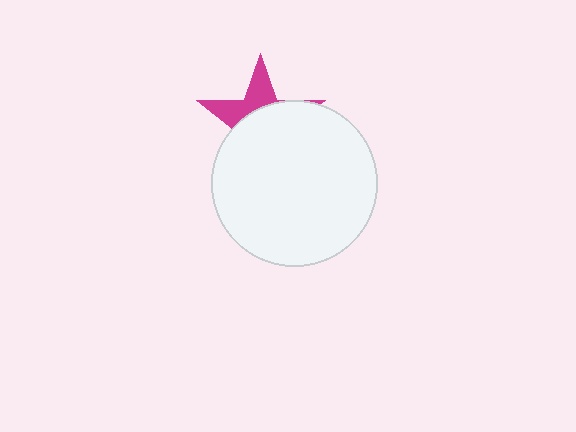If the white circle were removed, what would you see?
You would see the complete magenta star.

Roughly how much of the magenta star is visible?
A small part of it is visible (roughly 34%).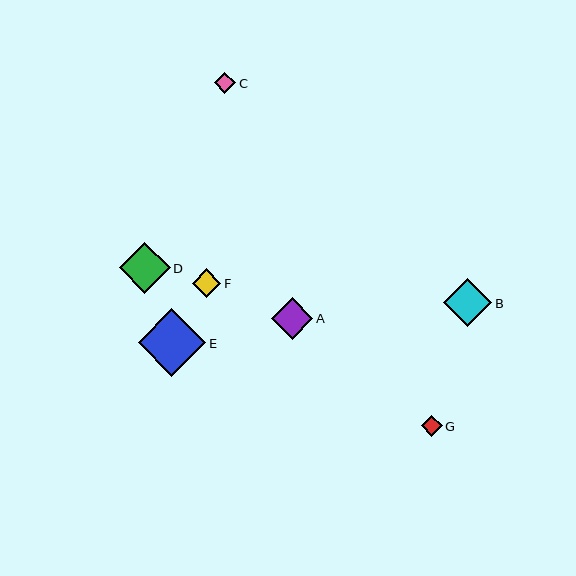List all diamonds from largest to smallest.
From largest to smallest: E, D, B, A, F, C, G.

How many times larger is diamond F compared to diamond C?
Diamond F is approximately 1.3 times the size of diamond C.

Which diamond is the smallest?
Diamond G is the smallest with a size of approximately 21 pixels.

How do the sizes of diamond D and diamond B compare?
Diamond D and diamond B are approximately the same size.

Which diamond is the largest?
Diamond E is the largest with a size of approximately 68 pixels.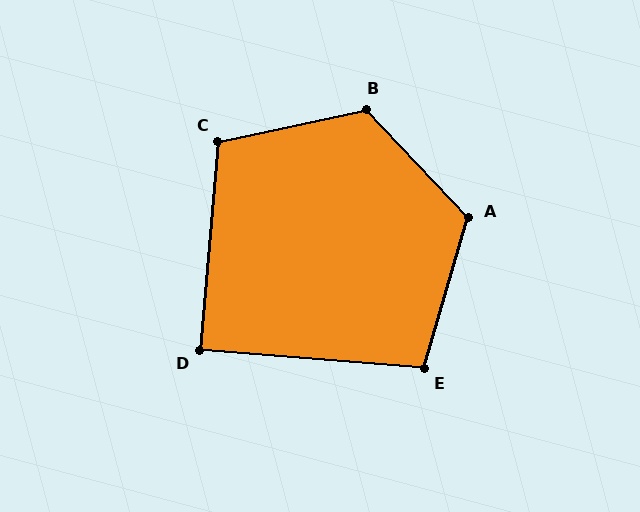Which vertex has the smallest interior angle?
D, at approximately 89 degrees.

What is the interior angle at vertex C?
Approximately 107 degrees (obtuse).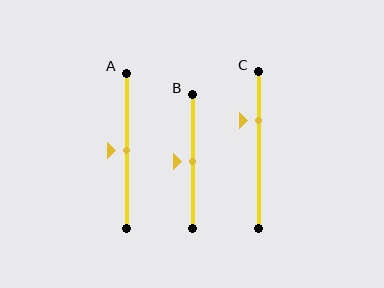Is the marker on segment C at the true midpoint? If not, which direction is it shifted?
No, the marker on segment C is shifted upward by about 19% of the segment length.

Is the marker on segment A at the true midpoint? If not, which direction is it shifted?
Yes, the marker on segment A is at the true midpoint.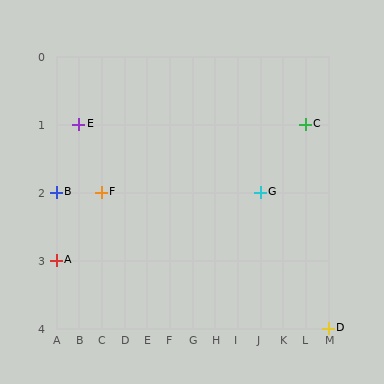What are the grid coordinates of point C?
Point C is at grid coordinates (L, 1).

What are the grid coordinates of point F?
Point F is at grid coordinates (C, 2).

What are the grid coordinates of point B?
Point B is at grid coordinates (A, 2).